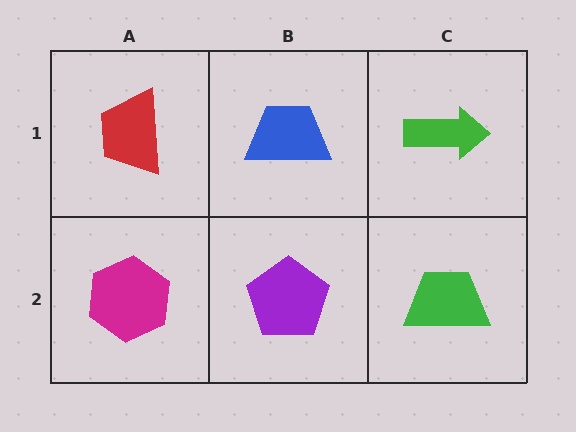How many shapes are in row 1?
3 shapes.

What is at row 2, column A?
A magenta hexagon.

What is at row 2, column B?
A purple pentagon.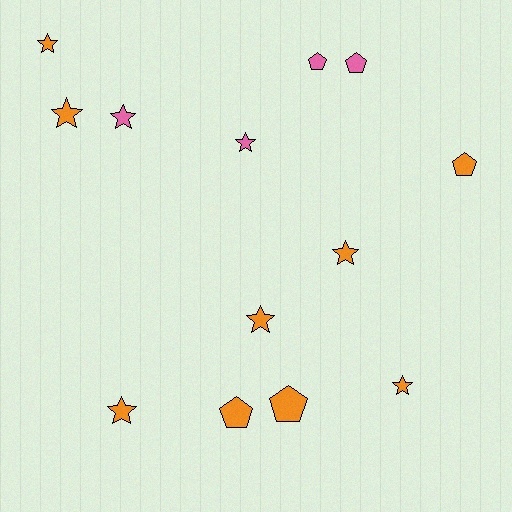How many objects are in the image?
There are 13 objects.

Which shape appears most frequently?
Star, with 8 objects.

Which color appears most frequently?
Orange, with 9 objects.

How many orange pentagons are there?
There are 3 orange pentagons.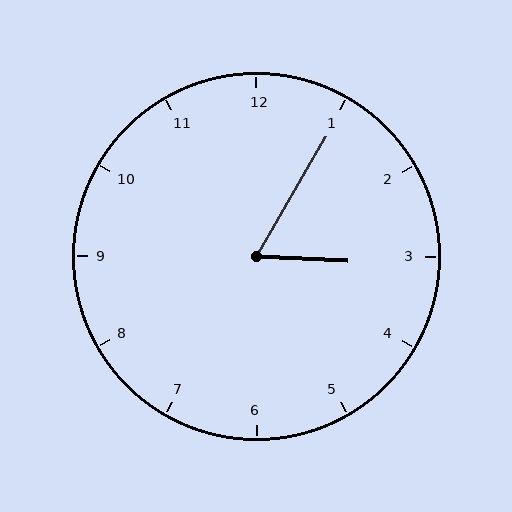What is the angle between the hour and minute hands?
Approximately 62 degrees.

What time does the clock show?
3:05.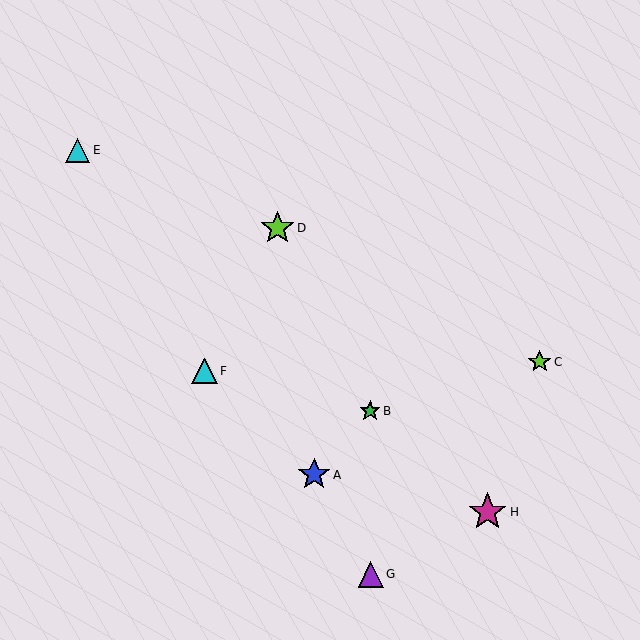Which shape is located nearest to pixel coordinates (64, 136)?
The cyan triangle (labeled E) at (78, 150) is nearest to that location.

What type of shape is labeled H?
Shape H is a magenta star.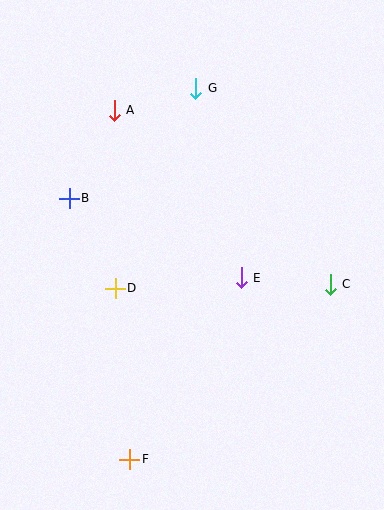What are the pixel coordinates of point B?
Point B is at (69, 198).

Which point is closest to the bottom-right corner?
Point C is closest to the bottom-right corner.